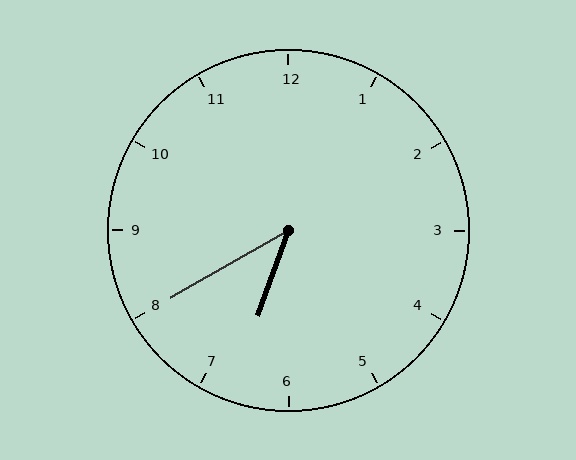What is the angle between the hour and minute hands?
Approximately 40 degrees.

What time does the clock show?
6:40.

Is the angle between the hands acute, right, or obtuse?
It is acute.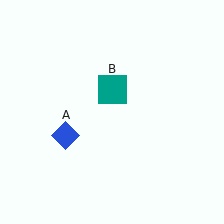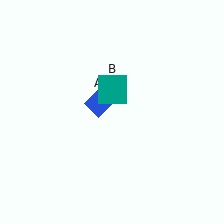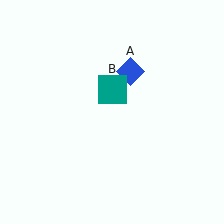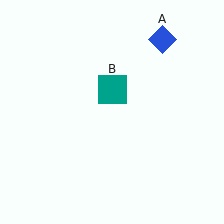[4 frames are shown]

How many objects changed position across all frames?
1 object changed position: blue diamond (object A).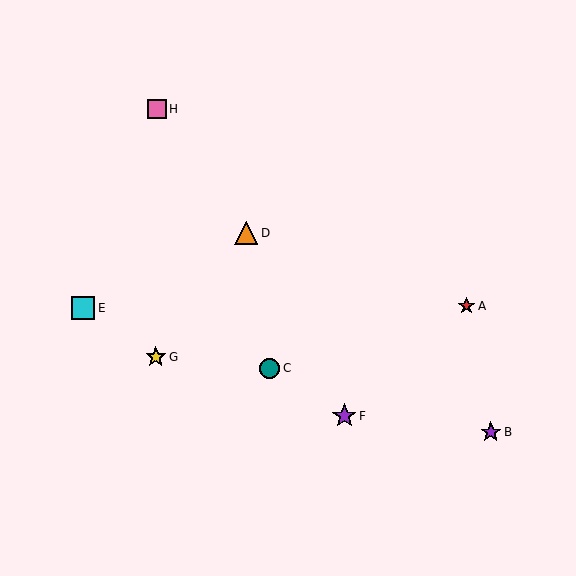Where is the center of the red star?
The center of the red star is at (466, 306).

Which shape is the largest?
The purple star (labeled F) is the largest.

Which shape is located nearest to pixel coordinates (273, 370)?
The teal circle (labeled C) at (270, 368) is nearest to that location.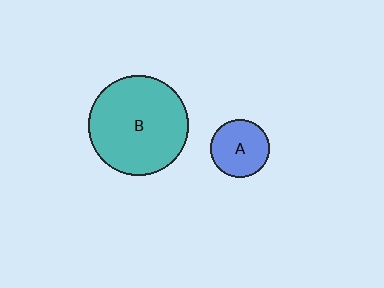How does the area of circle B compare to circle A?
Approximately 2.9 times.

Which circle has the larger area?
Circle B (teal).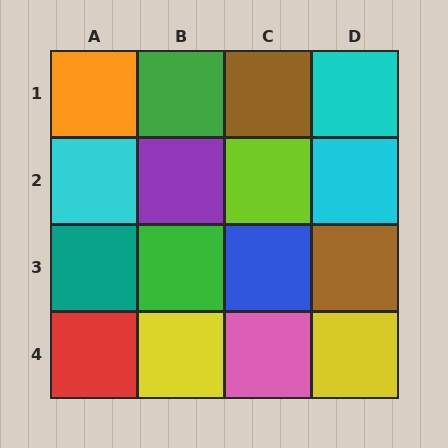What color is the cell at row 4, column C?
Pink.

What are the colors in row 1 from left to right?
Orange, green, brown, cyan.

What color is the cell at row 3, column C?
Blue.